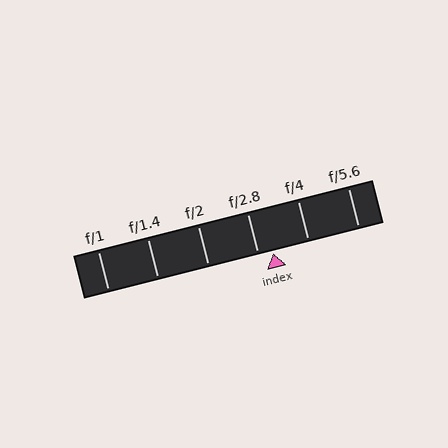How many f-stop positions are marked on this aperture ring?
There are 6 f-stop positions marked.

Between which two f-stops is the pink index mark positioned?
The index mark is between f/2.8 and f/4.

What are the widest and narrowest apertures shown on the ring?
The widest aperture shown is f/1 and the narrowest is f/5.6.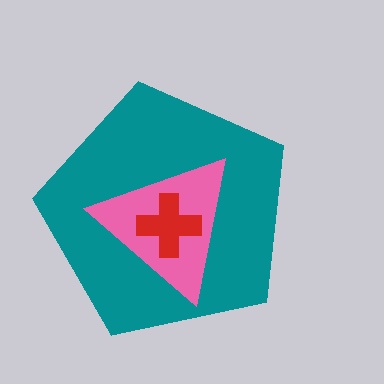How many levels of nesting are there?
3.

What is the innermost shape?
The red cross.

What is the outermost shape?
The teal pentagon.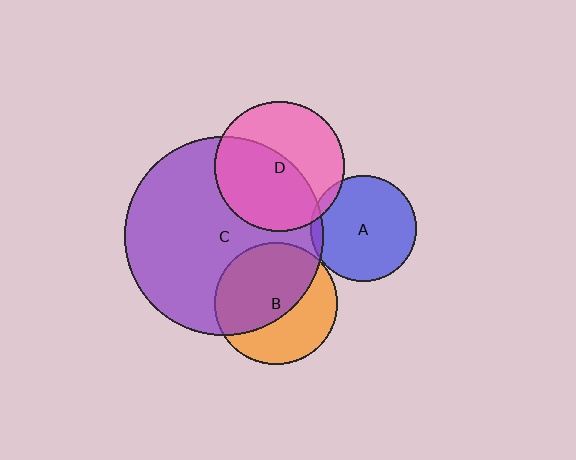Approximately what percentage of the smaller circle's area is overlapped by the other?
Approximately 55%.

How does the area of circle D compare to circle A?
Approximately 1.5 times.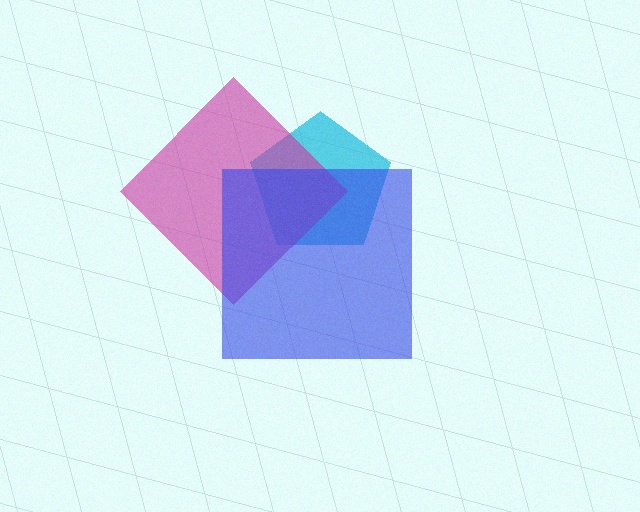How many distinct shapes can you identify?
There are 3 distinct shapes: a cyan pentagon, a magenta diamond, a blue square.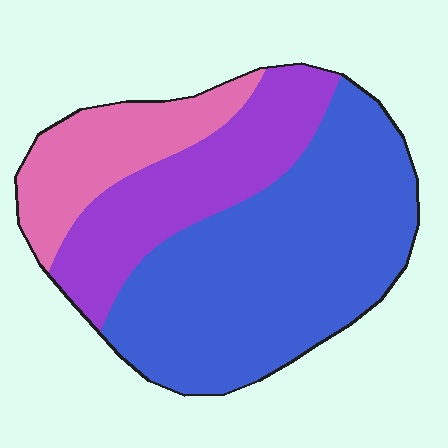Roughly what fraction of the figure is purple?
Purple takes up between a sixth and a third of the figure.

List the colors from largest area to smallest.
From largest to smallest: blue, purple, pink.